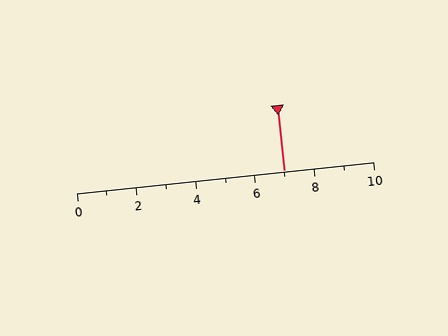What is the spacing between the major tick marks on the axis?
The major ticks are spaced 2 apart.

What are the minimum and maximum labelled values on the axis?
The axis runs from 0 to 10.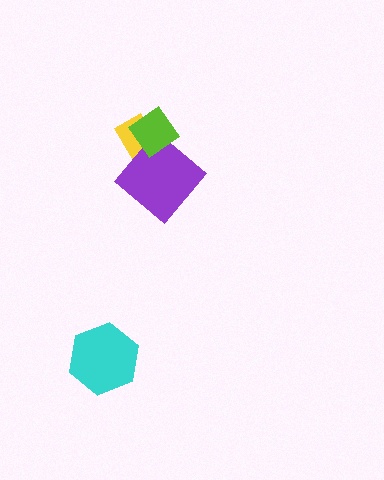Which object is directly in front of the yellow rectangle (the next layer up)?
The purple diamond is directly in front of the yellow rectangle.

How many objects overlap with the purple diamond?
2 objects overlap with the purple diamond.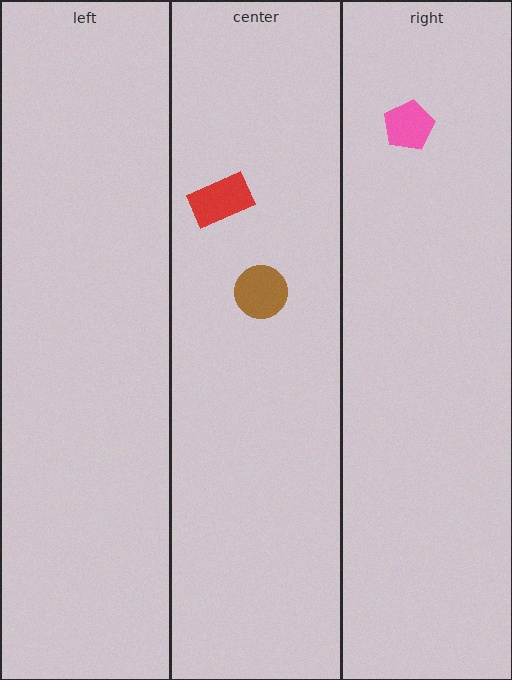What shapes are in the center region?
The brown circle, the red rectangle.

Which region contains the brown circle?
The center region.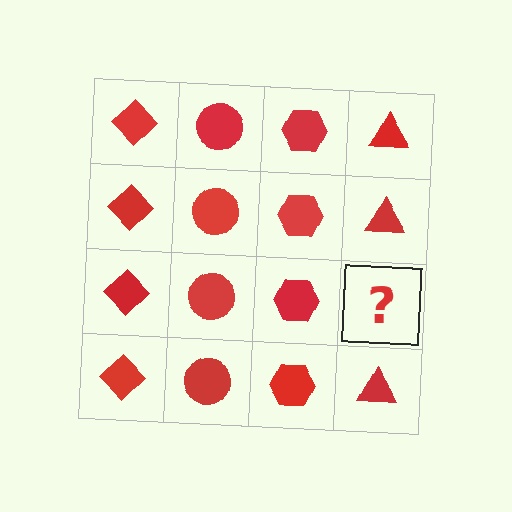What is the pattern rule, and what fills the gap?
The rule is that each column has a consistent shape. The gap should be filled with a red triangle.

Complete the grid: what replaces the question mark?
The question mark should be replaced with a red triangle.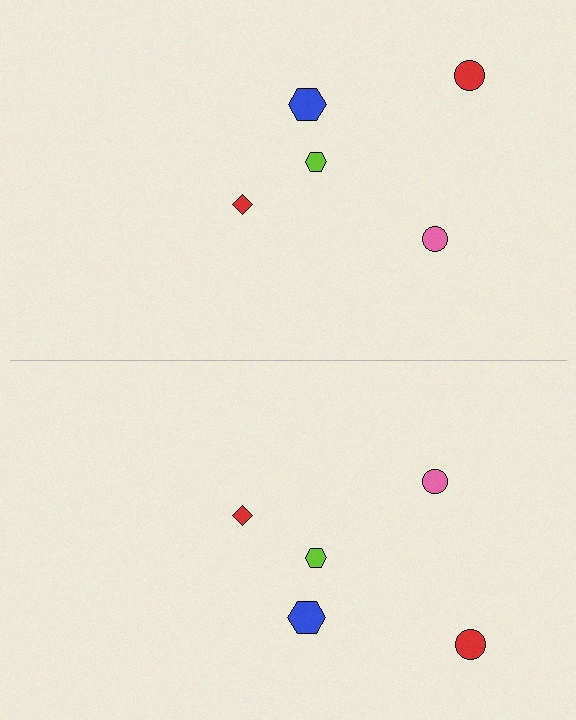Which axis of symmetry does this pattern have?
The pattern has a horizontal axis of symmetry running through the center of the image.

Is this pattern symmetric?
Yes, this pattern has bilateral (reflection) symmetry.